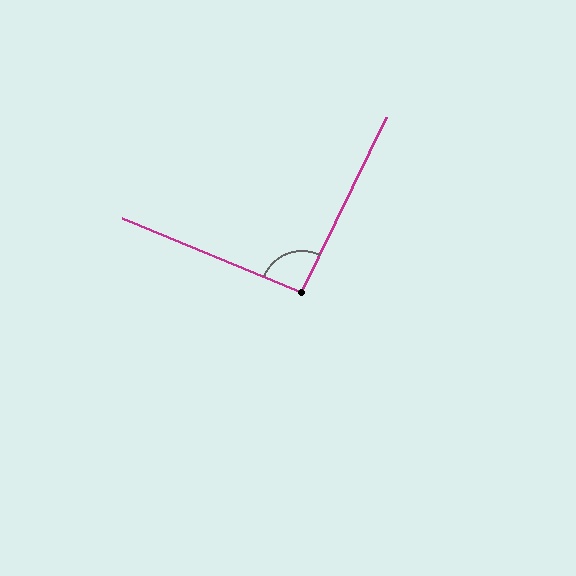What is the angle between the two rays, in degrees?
Approximately 94 degrees.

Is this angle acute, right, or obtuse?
It is approximately a right angle.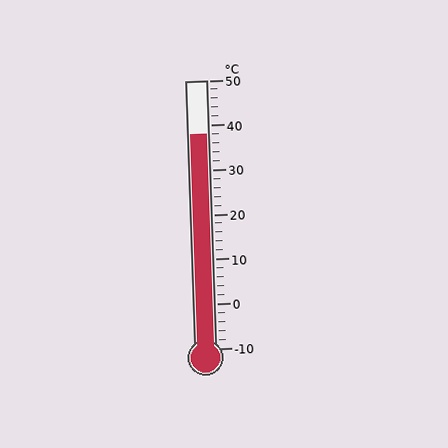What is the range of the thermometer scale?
The thermometer scale ranges from -10°C to 50°C.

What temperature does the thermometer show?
The thermometer shows approximately 38°C.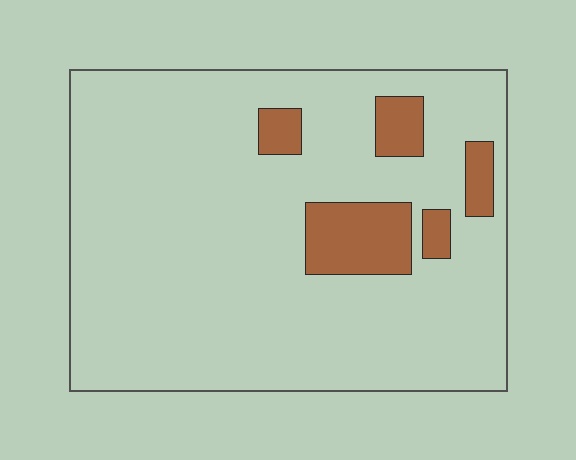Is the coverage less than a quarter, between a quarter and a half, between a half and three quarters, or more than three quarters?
Less than a quarter.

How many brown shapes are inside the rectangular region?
5.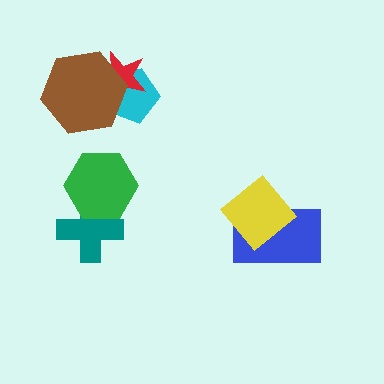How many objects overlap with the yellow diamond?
1 object overlaps with the yellow diamond.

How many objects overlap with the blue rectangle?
1 object overlaps with the blue rectangle.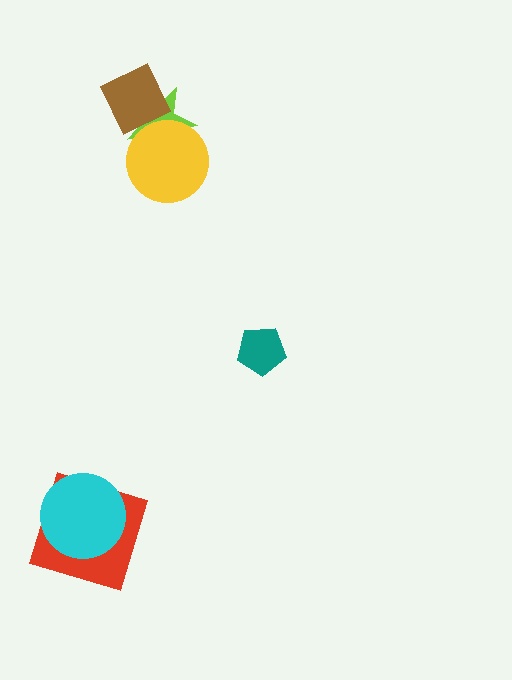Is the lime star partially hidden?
Yes, it is partially covered by another shape.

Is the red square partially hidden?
Yes, it is partially covered by another shape.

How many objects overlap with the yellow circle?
1 object overlaps with the yellow circle.